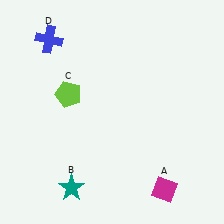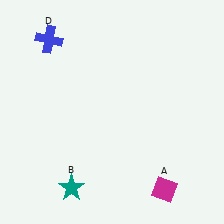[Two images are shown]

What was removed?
The lime pentagon (C) was removed in Image 2.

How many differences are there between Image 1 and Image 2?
There is 1 difference between the two images.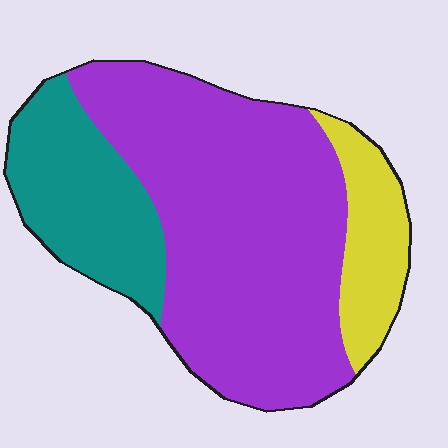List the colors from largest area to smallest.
From largest to smallest: purple, teal, yellow.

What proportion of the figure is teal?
Teal takes up less than a quarter of the figure.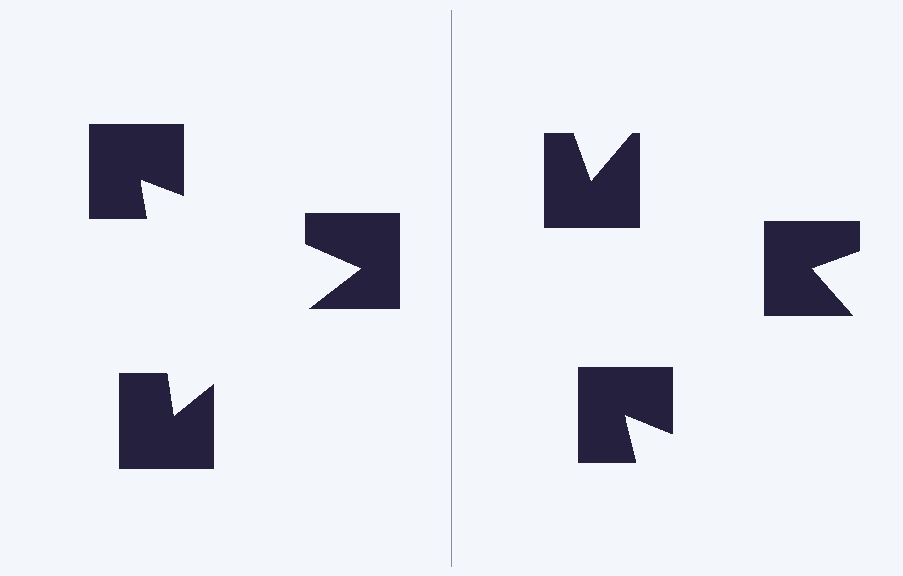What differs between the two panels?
The notched squares are positioned identically on both sides; only the wedge orientations differ. On the left they align to a triangle; on the right they are misaligned.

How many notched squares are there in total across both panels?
6 — 3 on each side.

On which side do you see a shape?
An illusory triangle appears on the left side. On the right side the wedge cuts are rotated, so no coherent shape forms.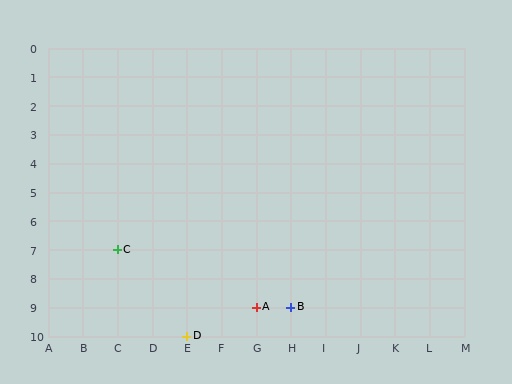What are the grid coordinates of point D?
Point D is at grid coordinates (E, 10).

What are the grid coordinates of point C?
Point C is at grid coordinates (C, 7).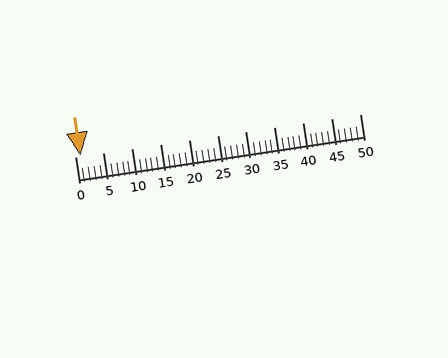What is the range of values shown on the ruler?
The ruler shows values from 0 to 50.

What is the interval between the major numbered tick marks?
The major tick marks are spaced 5 units apart.